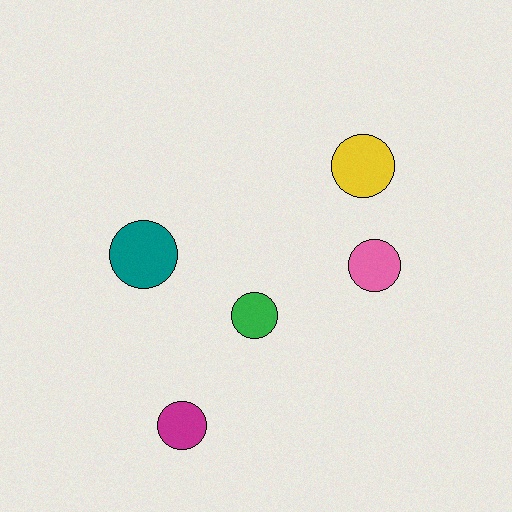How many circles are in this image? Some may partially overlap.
There are 5 circles.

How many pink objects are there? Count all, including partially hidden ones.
There is 1 pink object.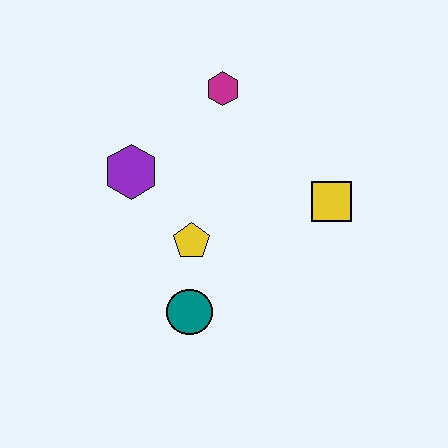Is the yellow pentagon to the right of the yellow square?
No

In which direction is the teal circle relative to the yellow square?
The teal circle is to the left of the yellow square.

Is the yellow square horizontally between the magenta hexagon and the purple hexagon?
No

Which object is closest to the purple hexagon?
The yellow pentagon is closest to the purple hexagon.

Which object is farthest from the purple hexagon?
The yellow square is farthest from the purple hexagon.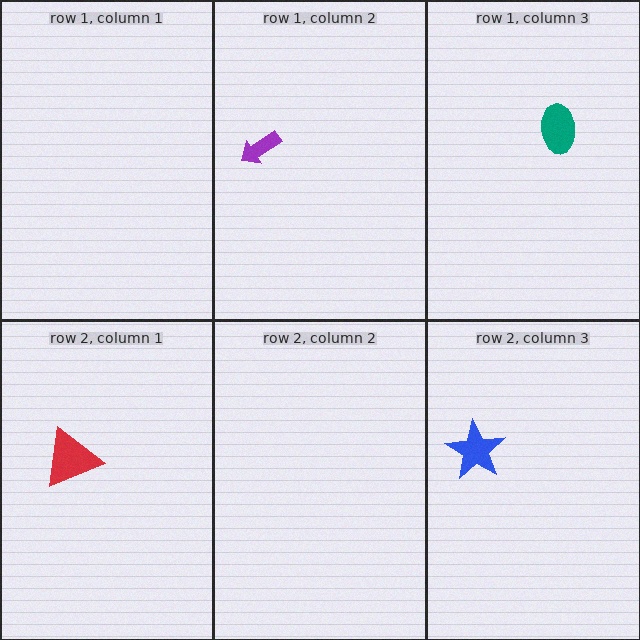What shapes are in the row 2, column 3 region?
The blue star.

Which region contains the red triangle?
The row 2, column 1 region.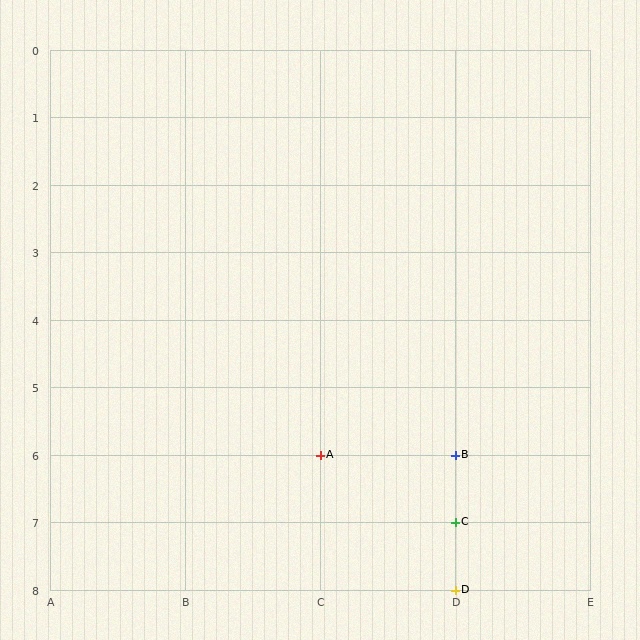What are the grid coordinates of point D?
Point D is at grid coordinates (D, 8).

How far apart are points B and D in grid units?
Points B and D are 2 rows apart.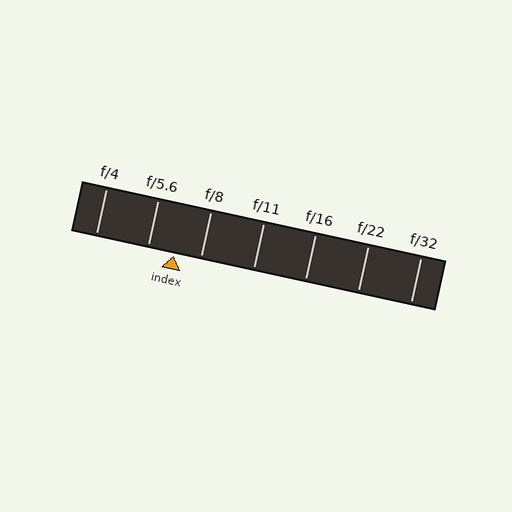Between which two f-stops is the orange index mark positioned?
The index mark is between f/5.6 and f/8.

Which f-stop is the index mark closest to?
The index mark is closest to f/8.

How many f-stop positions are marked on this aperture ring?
There are 7 f-stop positions marked.